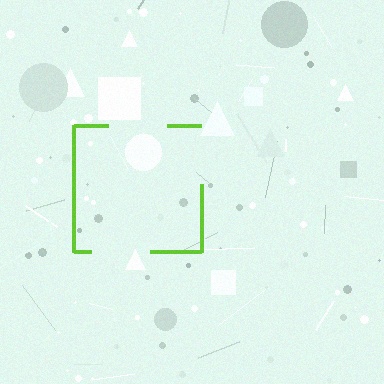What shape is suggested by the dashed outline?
The dashed outline suggests a square.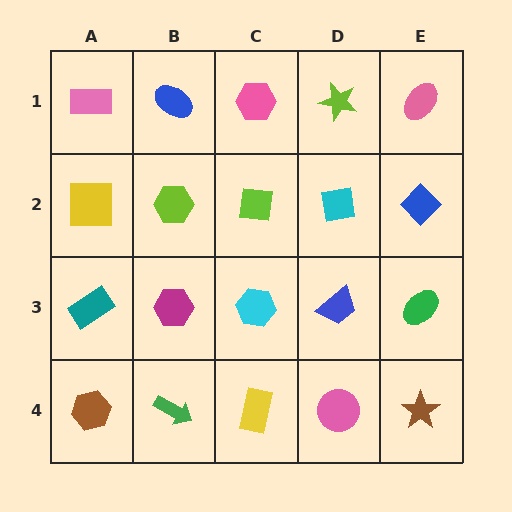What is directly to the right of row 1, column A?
A blue ellipse.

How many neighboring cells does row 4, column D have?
3.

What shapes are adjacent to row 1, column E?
A blue diamond (row 2, column E), a lime star (row 1, column D).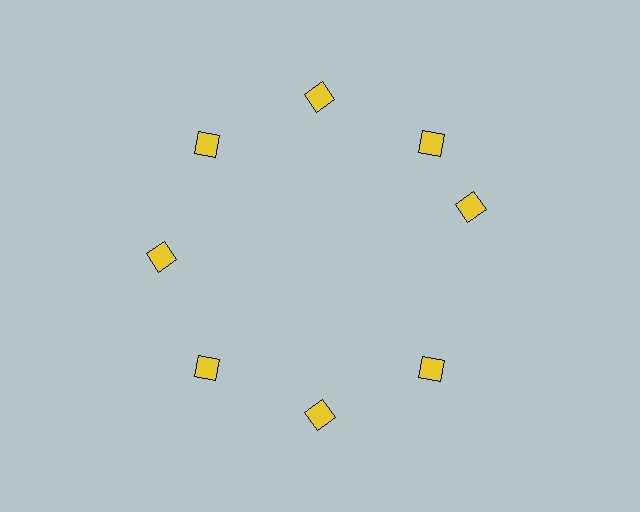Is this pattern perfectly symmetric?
No. The 8 yellow diamonds are arranged in a ring, but one element near the 3 o'clock position is rotated out of alignment along the ring, breaking the 8-fold rotational symmetry.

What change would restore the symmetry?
The symmetry would be restored by rotating it back into even spacing with its neighbors so that all 8 diamonds sit at equal angles and equal distance from the center.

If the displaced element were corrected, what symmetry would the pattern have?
It would have 8-fold rotational symmetry — the pattern would map onto itself every 45 degrees.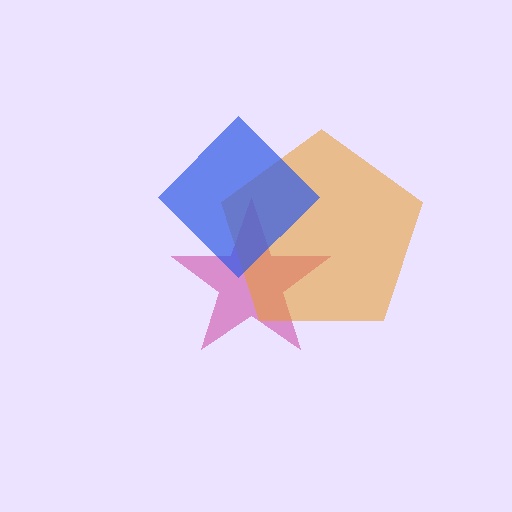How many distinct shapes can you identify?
There are 3 distinct shapes: a magenta star, an orange pentagon, a blue diamond.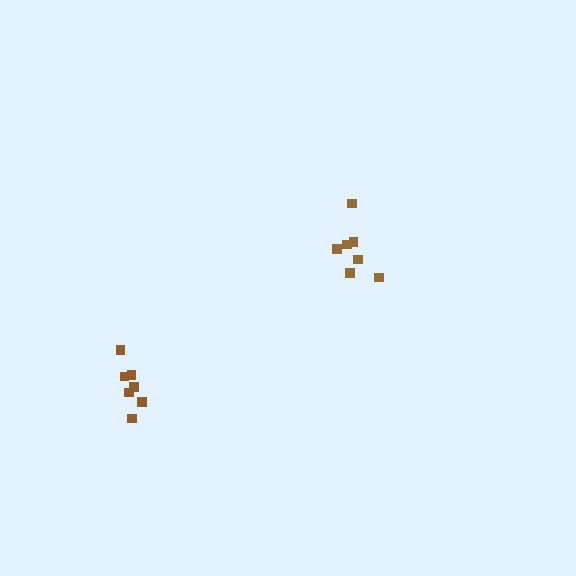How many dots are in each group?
Group 1: 7 dots, Group 2: 7 dots (14 total).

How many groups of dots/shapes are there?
There are 2 groups.